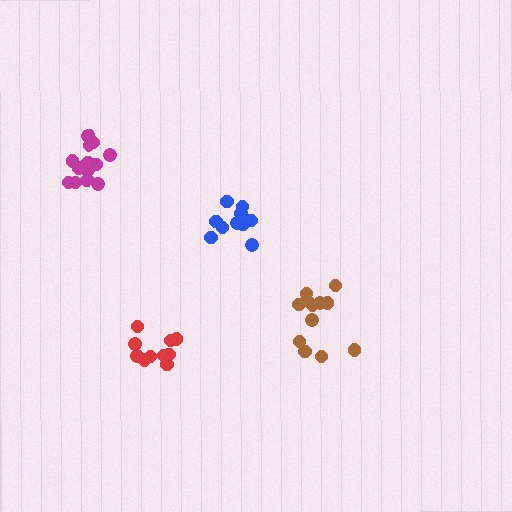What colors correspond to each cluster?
The clusters are colored: blue, red, brown, magenta.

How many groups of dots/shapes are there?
There are 4 groups.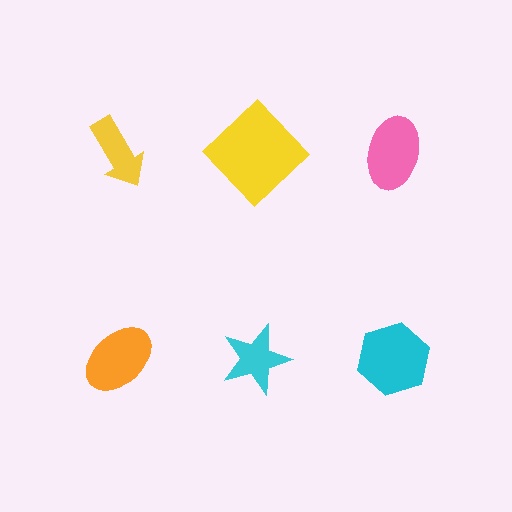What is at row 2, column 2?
A cyan star.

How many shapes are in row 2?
3 shapes.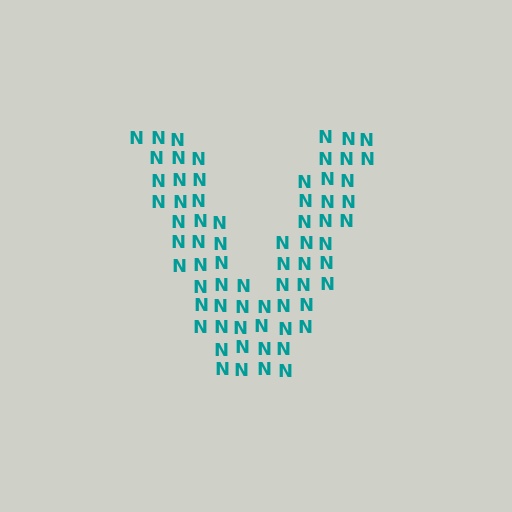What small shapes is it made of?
It is made of small letter N's.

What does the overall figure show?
The overall figure shows the letter V.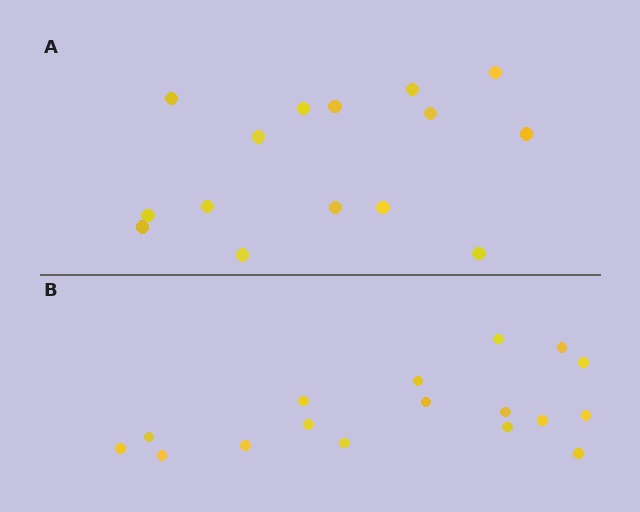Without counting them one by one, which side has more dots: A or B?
Region B (the bottom region) has more dots.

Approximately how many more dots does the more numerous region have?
Region B has just a few more — roughly 2 or 3 more dots than region A.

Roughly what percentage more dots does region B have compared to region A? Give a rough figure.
About 15% more.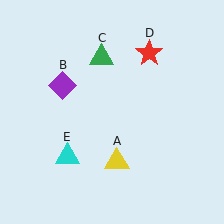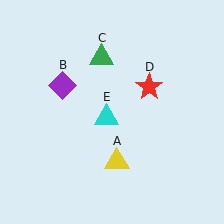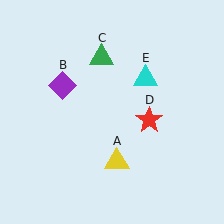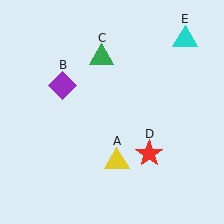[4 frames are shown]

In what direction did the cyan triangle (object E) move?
The cyan triangle (object E) moved up and to the right.